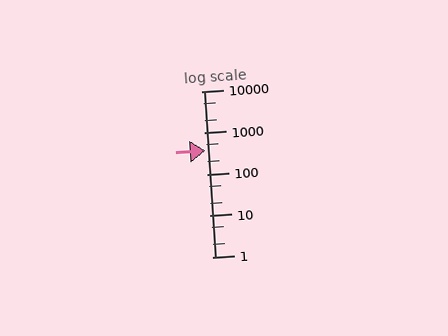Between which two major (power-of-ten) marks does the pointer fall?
The pointer is between 100 and 1000.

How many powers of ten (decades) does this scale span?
The scale spans 4 decades, from 1 to 10000.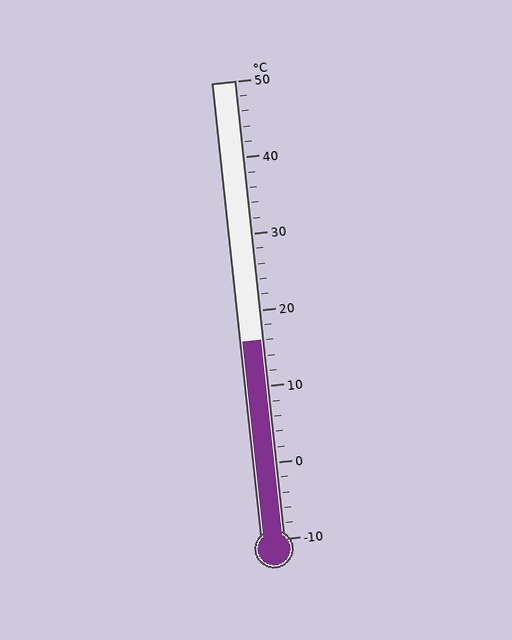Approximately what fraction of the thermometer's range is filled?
The thermometer is filled to approximately 45% of its range.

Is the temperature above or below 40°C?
The temperature is below 40°C.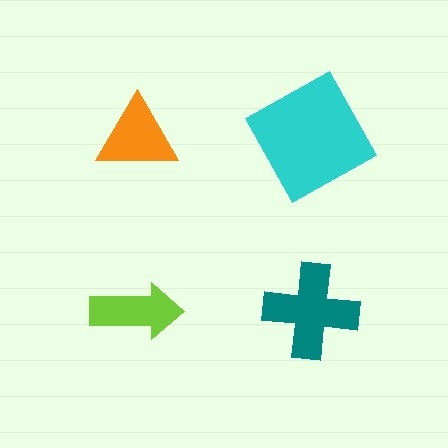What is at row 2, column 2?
A teal cross.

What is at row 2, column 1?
A lime arrow.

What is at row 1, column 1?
An orange triangle.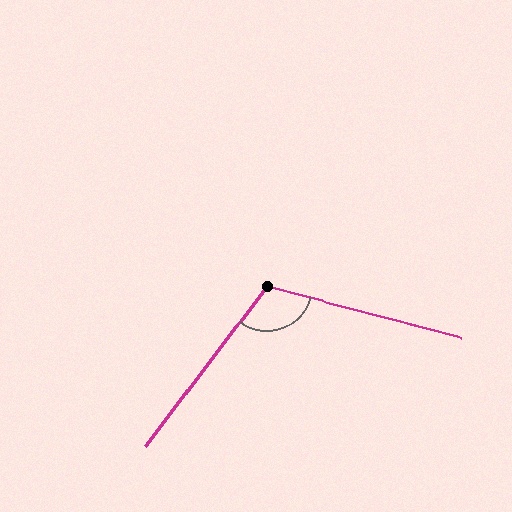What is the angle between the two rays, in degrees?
Approximately 113 degrees.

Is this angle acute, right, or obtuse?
It is obtuse.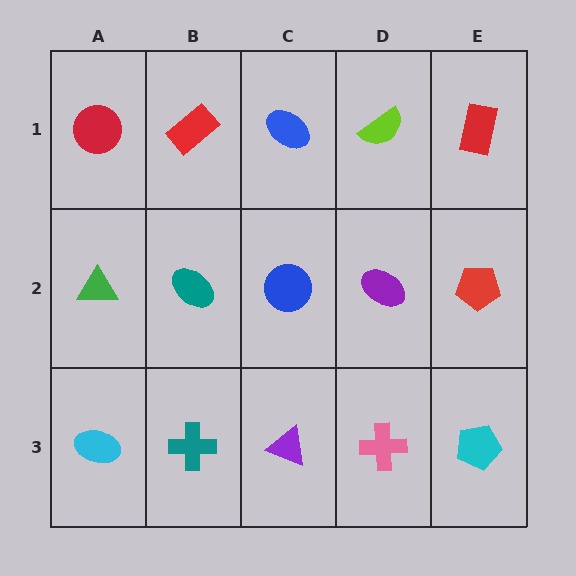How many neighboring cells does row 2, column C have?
4.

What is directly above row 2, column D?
A lime semicircle.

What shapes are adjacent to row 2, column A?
A red circle (row 1, column A), a cyan ellipse (row 3, column A), a teal ellipse (row 2, column B).